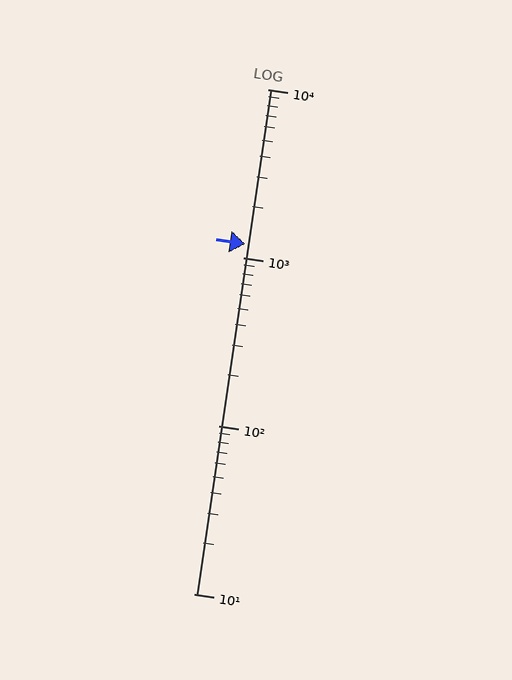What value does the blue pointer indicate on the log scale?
The pointer indicates approximately 1200.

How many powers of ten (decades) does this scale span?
The scale spans 3 decades, from 10 to 10000.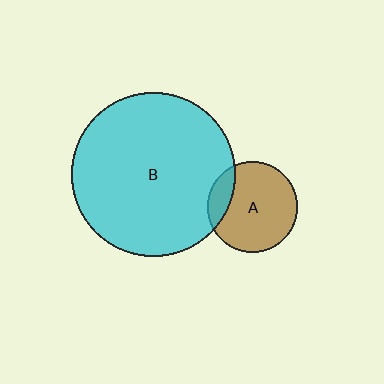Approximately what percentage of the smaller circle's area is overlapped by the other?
Approximately 15%.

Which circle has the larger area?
Circle B (cyan).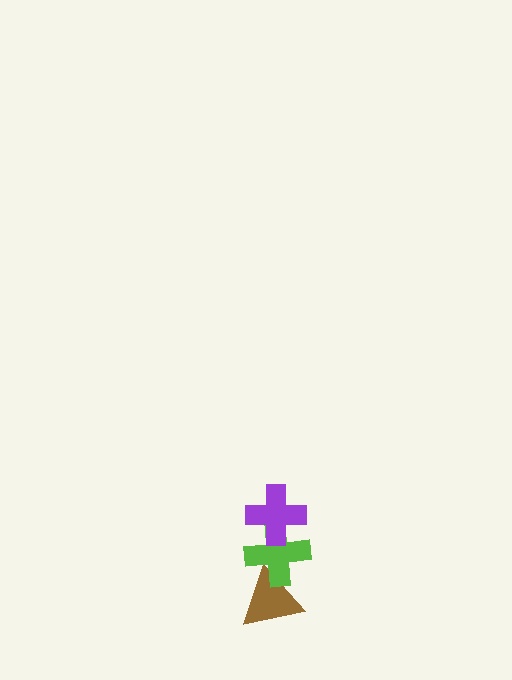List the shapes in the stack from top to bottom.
From top to bottom: the purple cross, the lime cross, the brown triangle.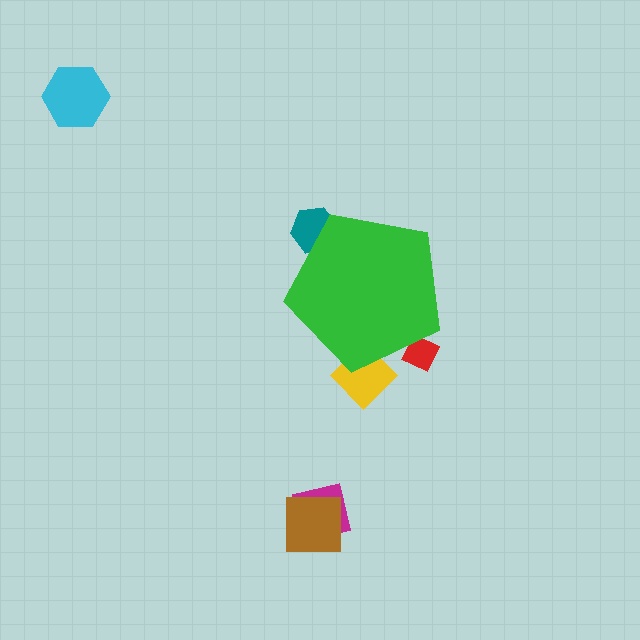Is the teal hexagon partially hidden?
Yes, the teal hexagon is partially hidden behind the green pentagon.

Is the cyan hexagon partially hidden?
No, the cyan hexagon is fully visible.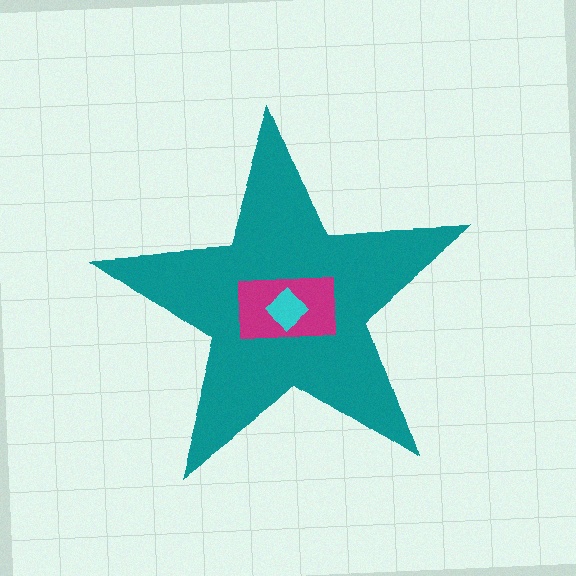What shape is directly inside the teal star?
The magenta rectangle.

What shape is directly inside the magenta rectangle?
The cyan diamond.